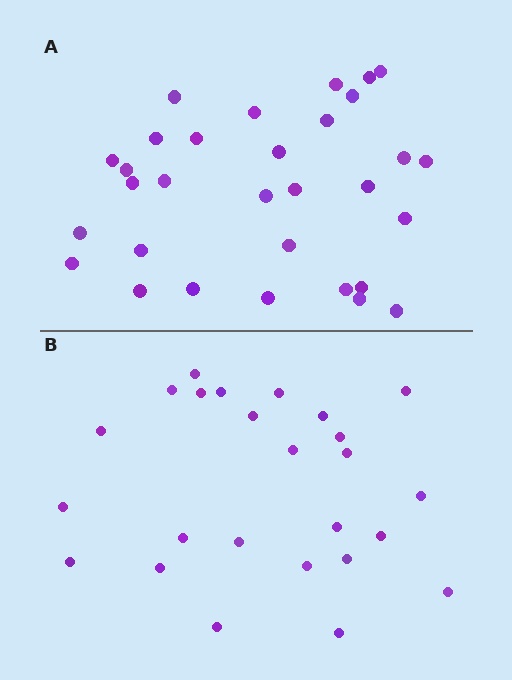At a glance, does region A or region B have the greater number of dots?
Region A (the top region) has more dots.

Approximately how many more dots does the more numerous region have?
Region A has about 6 more dots than region B.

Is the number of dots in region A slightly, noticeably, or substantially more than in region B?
Region A has only slightly more — the two regions are fairly close. The ratio is roughly 1.2 to 1.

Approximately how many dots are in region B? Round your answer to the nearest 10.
About 20 dots. (The exact count is 25, which rounds to 20.)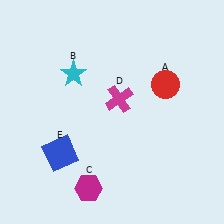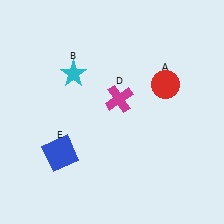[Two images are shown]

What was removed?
The magenta hexagon (C) was removed in Image 2.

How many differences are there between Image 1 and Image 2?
There is 1 difference between the two images.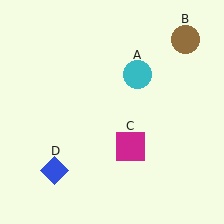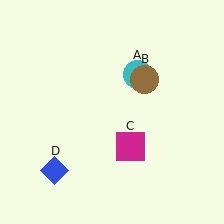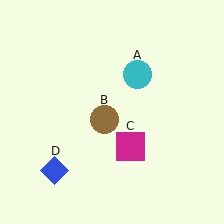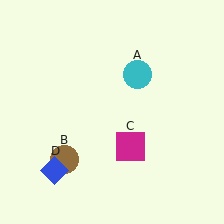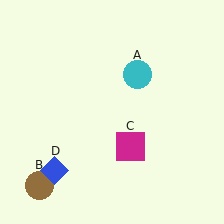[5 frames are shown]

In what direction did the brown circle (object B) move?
The brown circle (object B) moved down and to the left.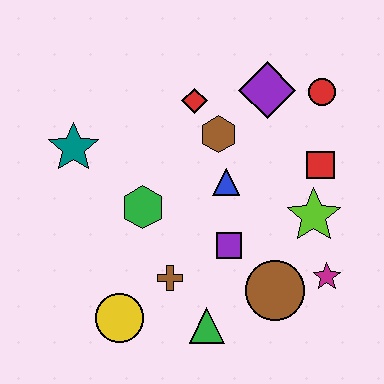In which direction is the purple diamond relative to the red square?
The purple diamond is above the red square.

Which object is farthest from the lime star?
The teal star is farthest from the lime star.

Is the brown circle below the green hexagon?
Yes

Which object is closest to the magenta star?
The brown circle is closest to the magenta star.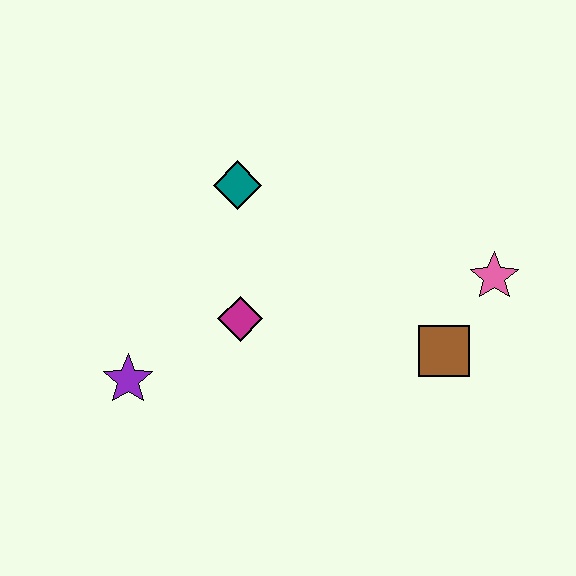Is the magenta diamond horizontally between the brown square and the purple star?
Yes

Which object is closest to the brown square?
The pink star is closest to the brown square.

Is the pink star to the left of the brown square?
No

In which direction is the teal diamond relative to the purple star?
The teal diamond is above the purple star.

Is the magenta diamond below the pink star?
Yes